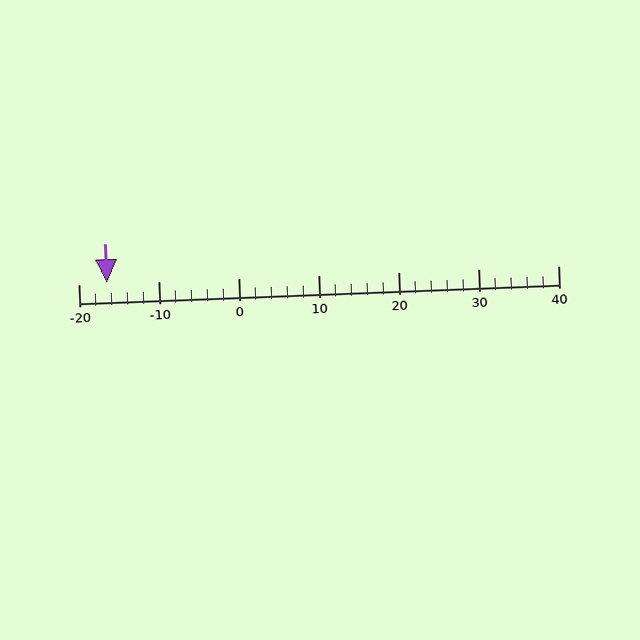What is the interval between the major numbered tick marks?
The major tick marks are spaced 10 units apart.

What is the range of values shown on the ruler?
The ruler shows values from -20 to 40.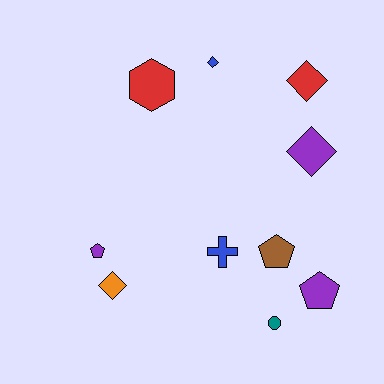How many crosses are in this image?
There is 1 cross.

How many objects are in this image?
There are 10 objects.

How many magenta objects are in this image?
There are no magenta objects.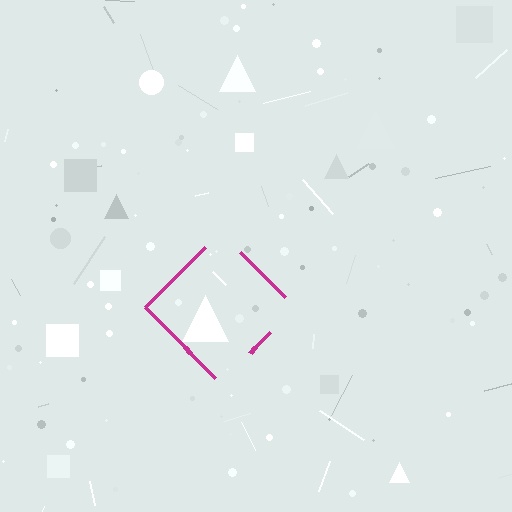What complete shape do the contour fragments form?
The contour fragments form a diamond.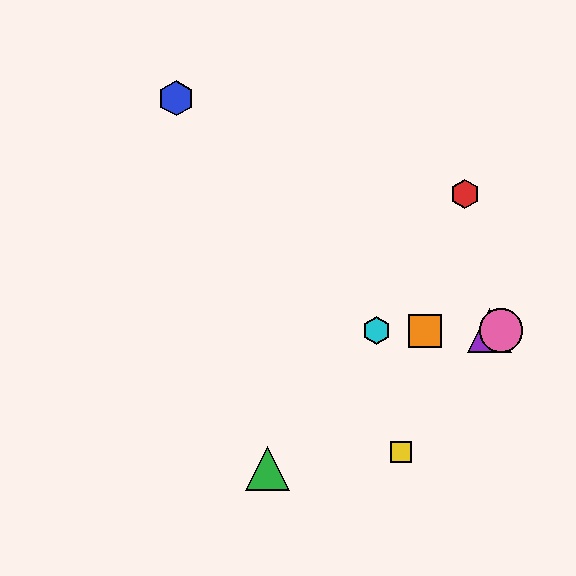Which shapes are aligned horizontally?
The purple triangle, the orange square, the cyan hexagon, the pink circle are aligned horizontally.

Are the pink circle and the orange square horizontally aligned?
Yes, both are at y≈331.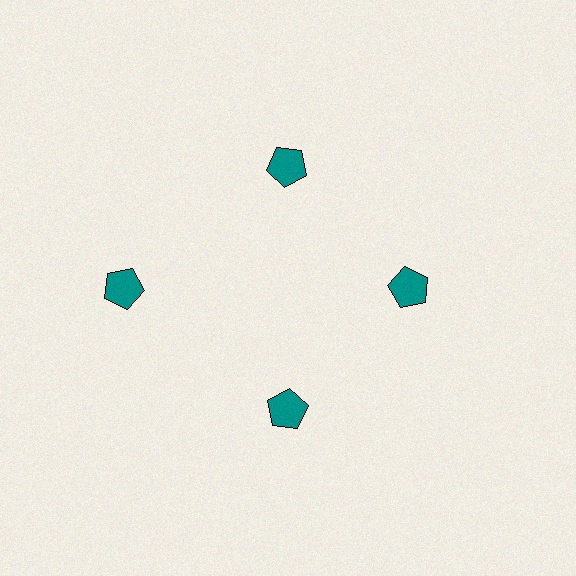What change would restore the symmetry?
The symmetry would be restored by moving it inward, back onto the ring so that all 4 pentagons sit at equal angles and equal distance from the center.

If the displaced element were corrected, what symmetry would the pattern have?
It would have 4-fold rotational symmetry — the pattern would map onto itself every 90 degrees.